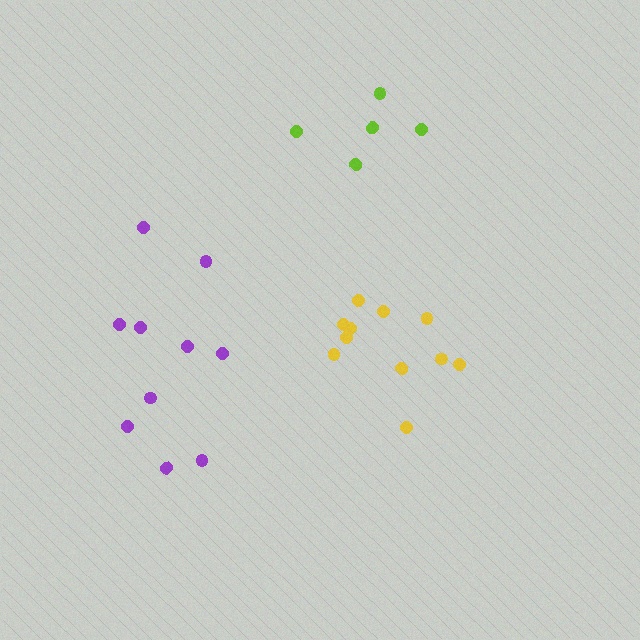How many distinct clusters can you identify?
There are 3 distinct clusters.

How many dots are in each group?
Group 1: 10 dots, Group 2: 11 dots, Group 3: 5 dots (26 total).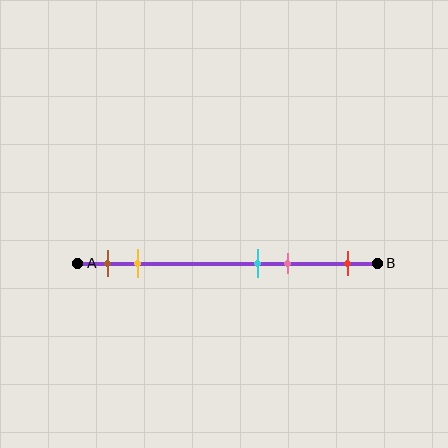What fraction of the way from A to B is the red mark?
The red mark is approximately 90% (0.9) of the way from A to B.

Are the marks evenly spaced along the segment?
No, the marks are not evenly spaced.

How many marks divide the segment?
There are 5 marks dividing the segment.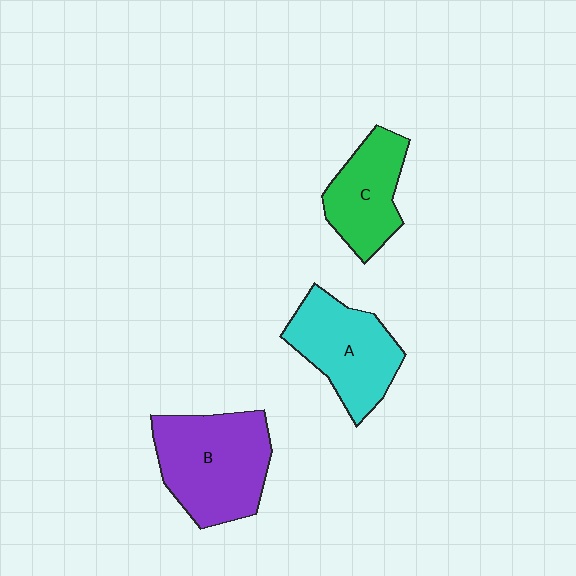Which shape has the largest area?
Shape B (purple).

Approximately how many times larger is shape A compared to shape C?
Approximately 1.2 times.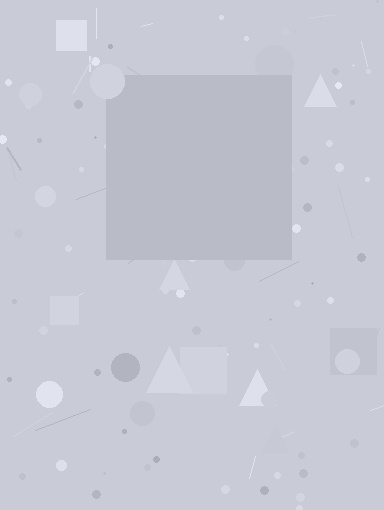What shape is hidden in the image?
A square is hidden in the image.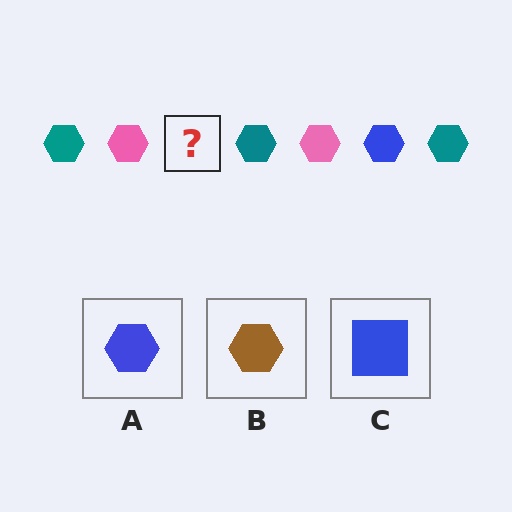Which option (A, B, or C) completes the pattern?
A.